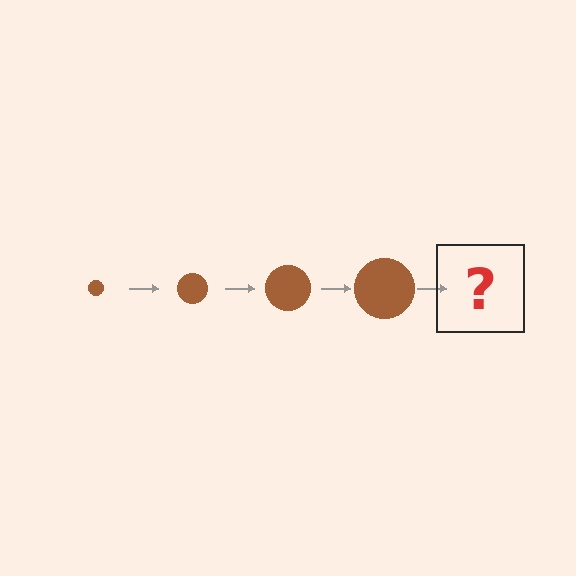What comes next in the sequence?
The next element should be a brown circle, larger than the previous one.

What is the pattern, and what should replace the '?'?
The pattern is that the circle gets progressively larger each step. The '?' should be a brown circle, larger than the previous one.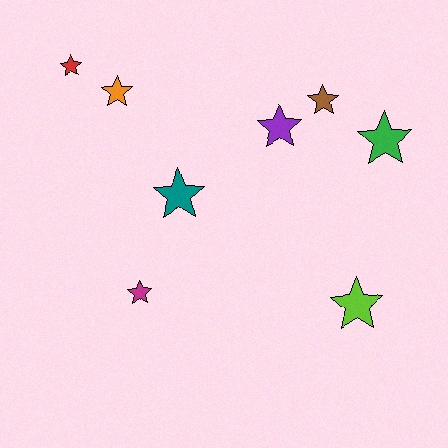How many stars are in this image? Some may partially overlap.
There are 8 stars.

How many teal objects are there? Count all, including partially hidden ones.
There is 1 teal object.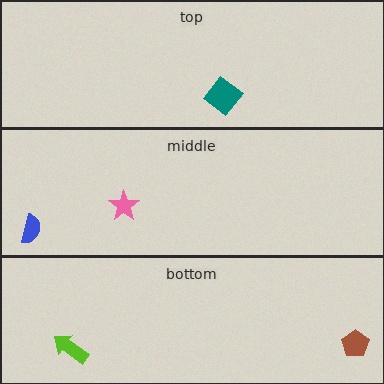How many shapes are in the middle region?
2.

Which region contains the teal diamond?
The top region.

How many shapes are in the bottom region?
2.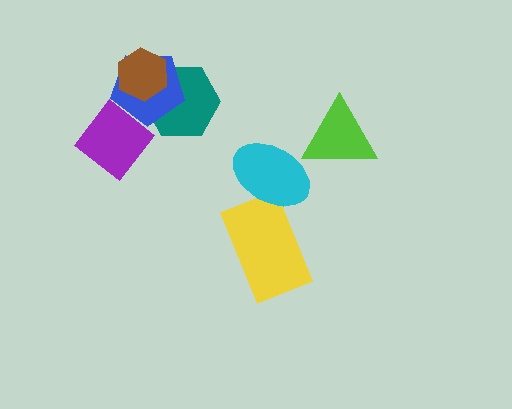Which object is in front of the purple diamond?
The blue pentagon is in front of the purple diamond.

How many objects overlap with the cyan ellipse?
1 object overlaps with the cyan ellipse.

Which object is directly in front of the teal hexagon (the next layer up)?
The blue pentagon is directly in front of the teal hexagon.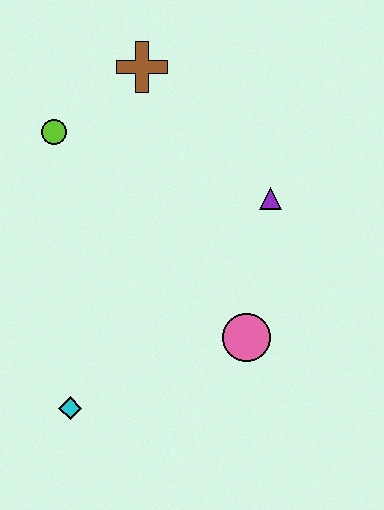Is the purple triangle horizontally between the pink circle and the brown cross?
No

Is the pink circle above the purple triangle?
No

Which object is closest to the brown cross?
The lime circle is closest to the brown cross.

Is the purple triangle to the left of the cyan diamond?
No